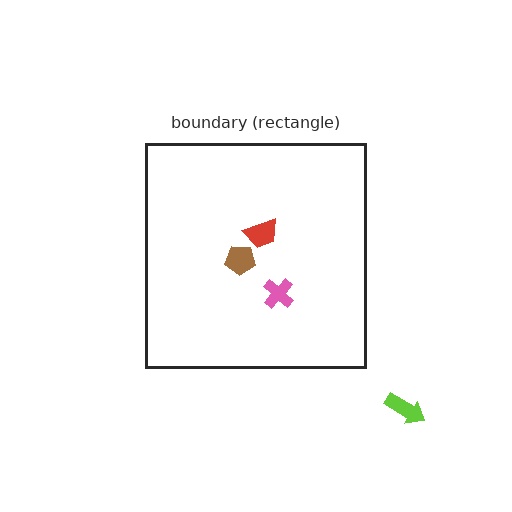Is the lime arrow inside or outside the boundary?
Outside.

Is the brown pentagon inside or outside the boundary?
Inside.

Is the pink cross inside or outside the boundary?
Inside.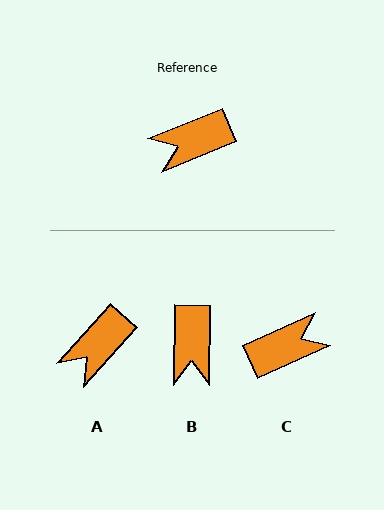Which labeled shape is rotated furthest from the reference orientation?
C, about 178 degrees away.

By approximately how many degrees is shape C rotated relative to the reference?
Approximately 178 degrees clockwise.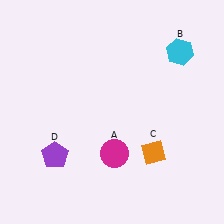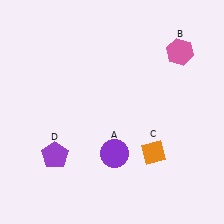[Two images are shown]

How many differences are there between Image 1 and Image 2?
There are 2 differences between the two images.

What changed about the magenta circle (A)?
In Image 1, A is magenta. In Image 2, it changed to purple.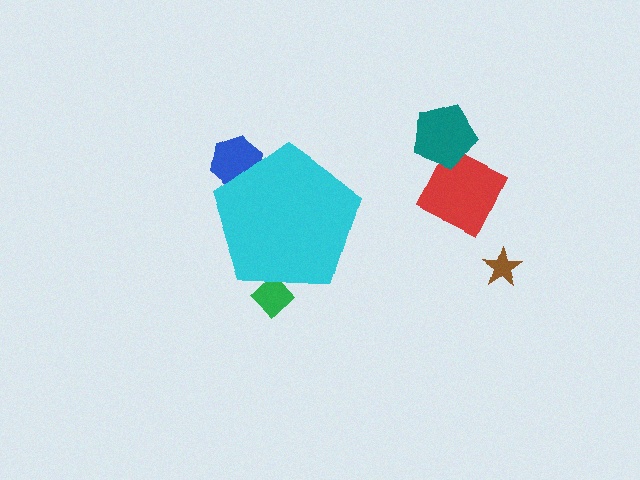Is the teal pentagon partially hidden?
No, the teal pentagon is fully visible.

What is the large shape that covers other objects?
A cyan pentagon.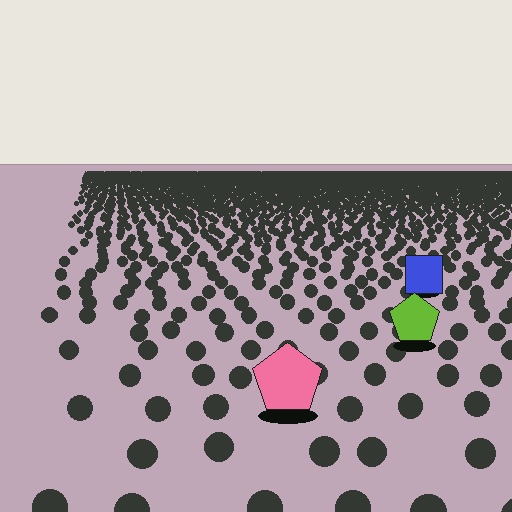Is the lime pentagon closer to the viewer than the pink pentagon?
No. The pink pentagon is closer — you can tell from the texture gradient: the ground texture is coarser near it.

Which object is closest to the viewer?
The pink pentagon is closest. The texture marks near it are larger and more spread out.